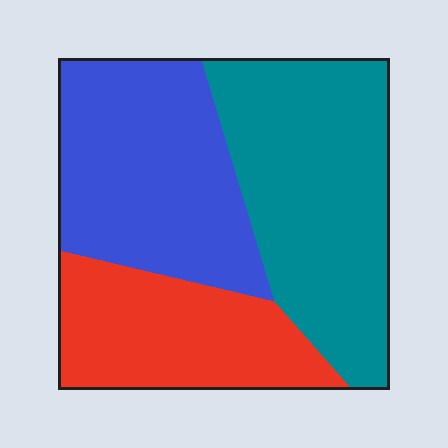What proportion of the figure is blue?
Blue covers 35% of the figure.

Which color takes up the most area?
Teal, at roughly 40%.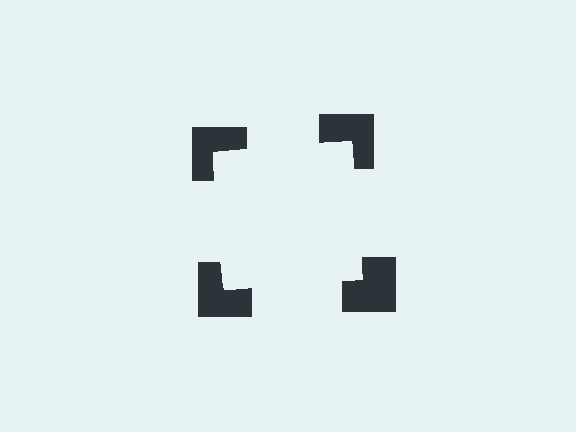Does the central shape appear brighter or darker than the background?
It typically appears slightly brighter than the background, even though no actual brightness change is drawn.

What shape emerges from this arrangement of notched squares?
An illusory square — its edges are inferred from the aligned wedge cuts in the notched squares, not physically drawn.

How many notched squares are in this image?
There are 4 — one at each vertex of the illusory square.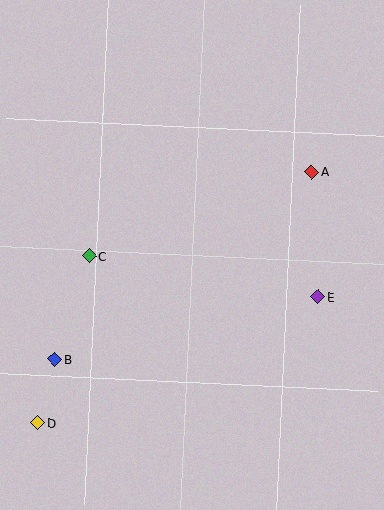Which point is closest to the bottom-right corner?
Point E is closest to the bottom-right corner.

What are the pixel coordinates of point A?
Point A is at (312, 172).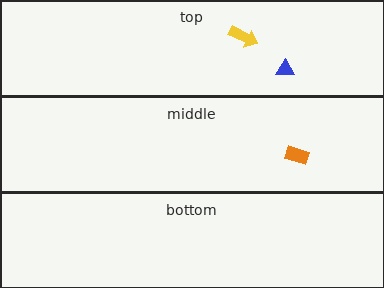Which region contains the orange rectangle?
The middle region.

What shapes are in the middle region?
The orange rectangle.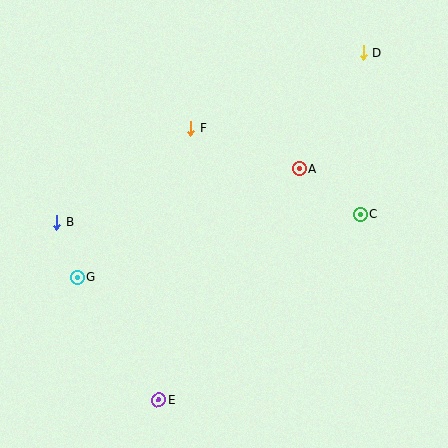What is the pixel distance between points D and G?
The distance between D and G is 364 pixels.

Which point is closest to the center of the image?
Point A at (299, 169) is closest to the center.